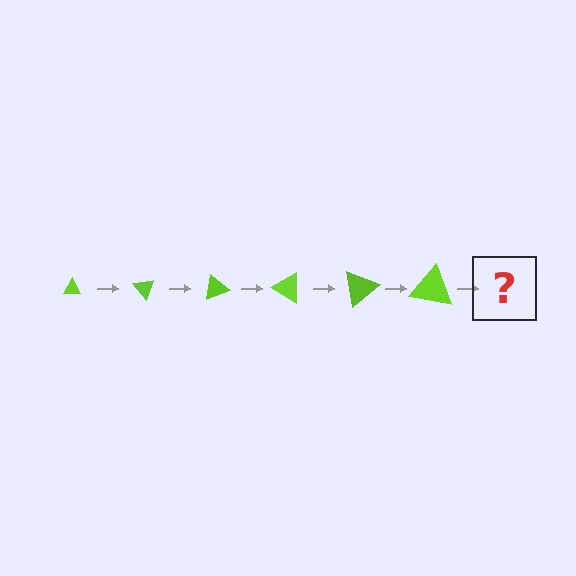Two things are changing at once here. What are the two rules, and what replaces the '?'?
The two rules are that the triangle grows larger each step and it rotates 50 degrees each step. The '?' should be a triangle, larger than the previous one and rotated 300 degrees from the start.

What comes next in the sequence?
The next element should be a triangle, larger than the previous one and rotated 300 degrees from the start.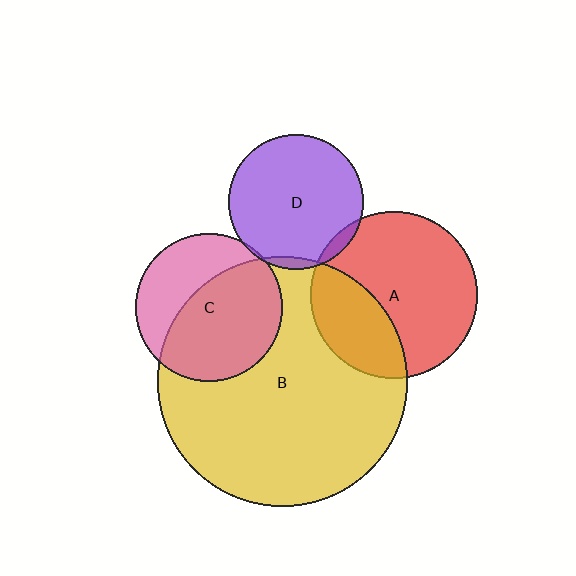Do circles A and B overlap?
Yes.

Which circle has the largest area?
Circle B (yellow).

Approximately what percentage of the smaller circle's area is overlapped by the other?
Approximately 30%.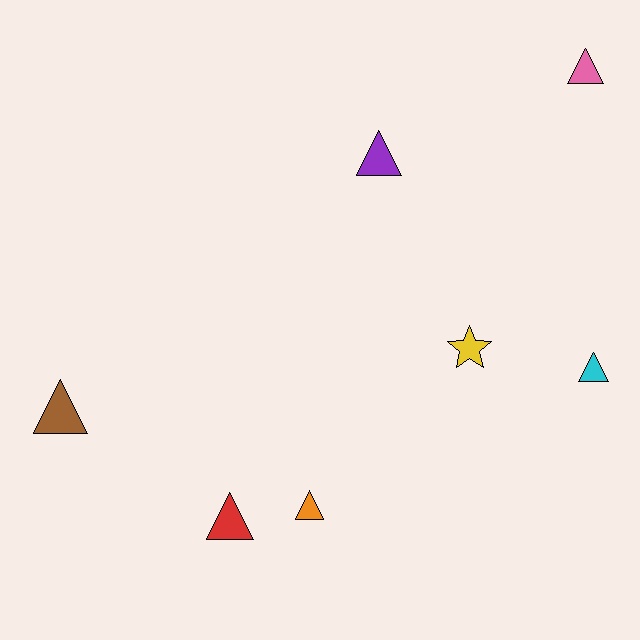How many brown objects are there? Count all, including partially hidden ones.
There is 1 brown object.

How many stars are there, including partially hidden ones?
There is 1 star.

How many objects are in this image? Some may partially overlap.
There are 7 objects.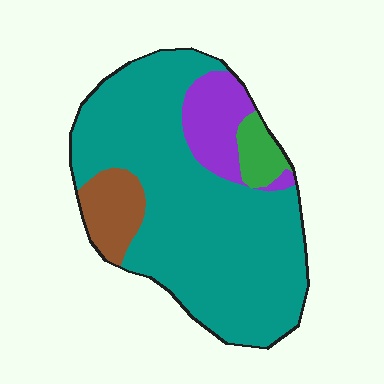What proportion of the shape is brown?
Brown takes up about one tenth (1/10) of the shape.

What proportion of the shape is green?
Green covers 5% of the shape.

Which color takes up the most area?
Teal, at roughly 75%.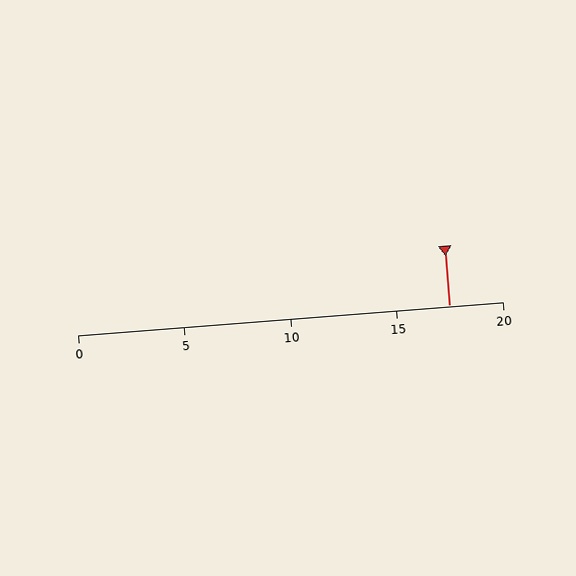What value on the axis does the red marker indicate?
The marker indicates approximately 17.5.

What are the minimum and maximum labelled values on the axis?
The axis runs from 0 to 20.